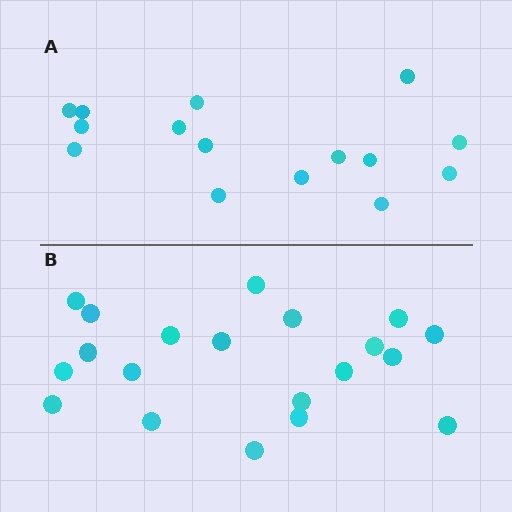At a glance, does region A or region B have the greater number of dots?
Region B (the bottom region) has more dots.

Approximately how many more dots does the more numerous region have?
Region B has about 5 more dots than region A.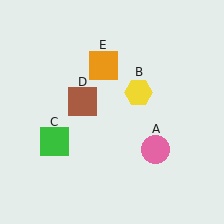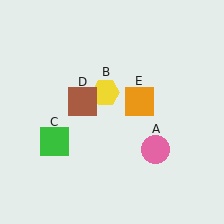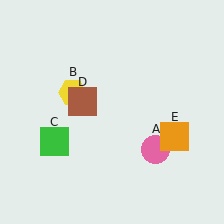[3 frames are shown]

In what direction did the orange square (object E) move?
The orange square (object E) moved down and to the right.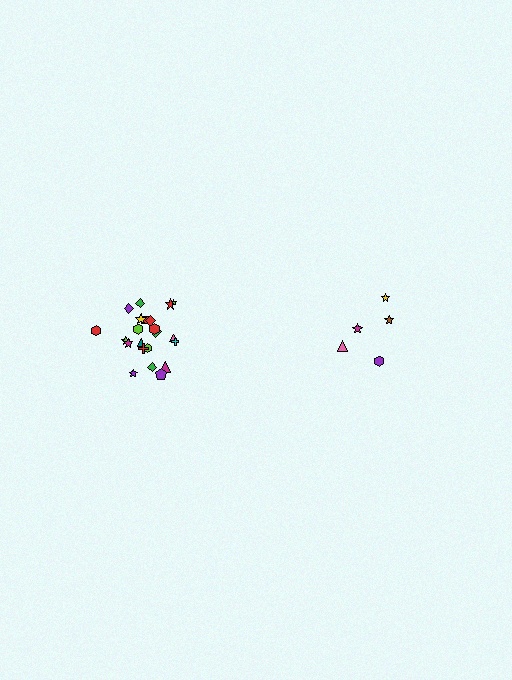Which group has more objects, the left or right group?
The left group.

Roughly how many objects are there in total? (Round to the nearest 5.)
Roughly 25 objects in total.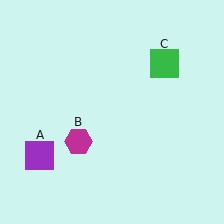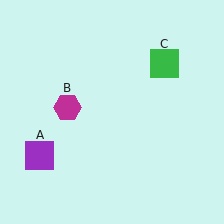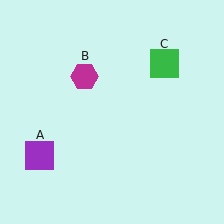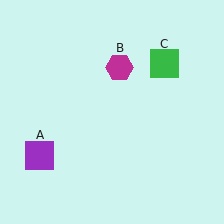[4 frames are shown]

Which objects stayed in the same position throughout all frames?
Purple square (object A) and green square (object C) remained stationary.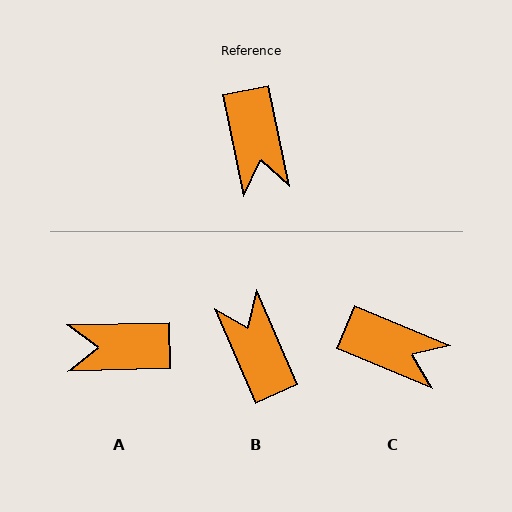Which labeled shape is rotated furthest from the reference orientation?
B, about 168 degrees away.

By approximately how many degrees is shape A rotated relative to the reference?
Approximately 100 degrees clockwise.